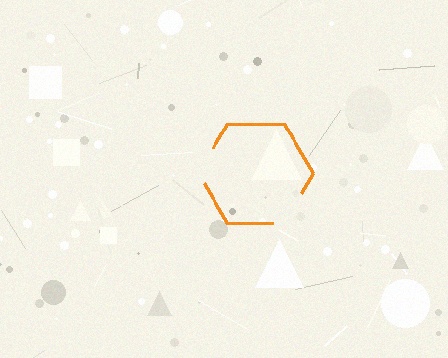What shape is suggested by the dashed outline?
The dashed outline suggests a hexagon.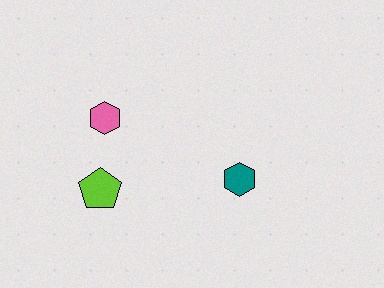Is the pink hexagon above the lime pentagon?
Yes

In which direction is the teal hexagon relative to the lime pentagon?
The teal hexagon is to the right of the lime pentagon.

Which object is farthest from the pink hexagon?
The teal hexagon is farthest from the pink hexagon.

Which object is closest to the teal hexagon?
The lime pentagon is closest to the teal hexagon.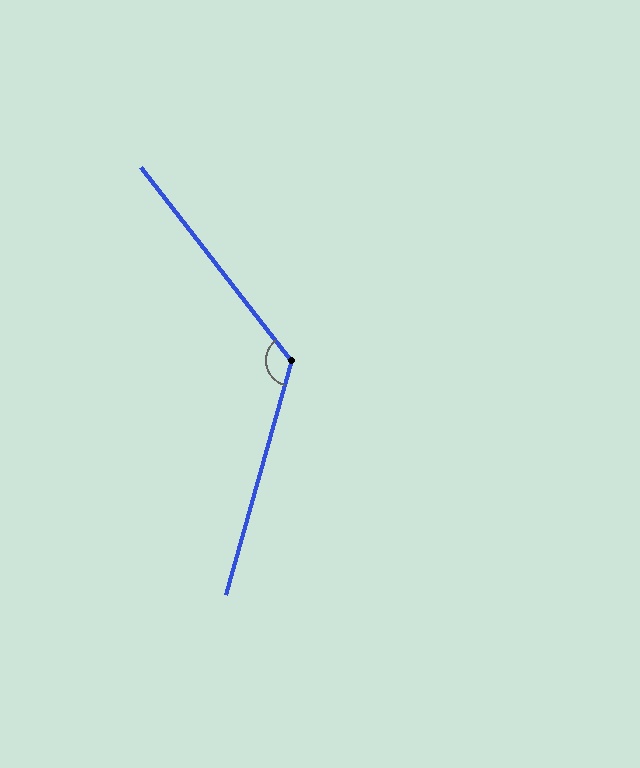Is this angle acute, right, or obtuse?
It is obtuse.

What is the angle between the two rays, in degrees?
Approximately 126 degrees.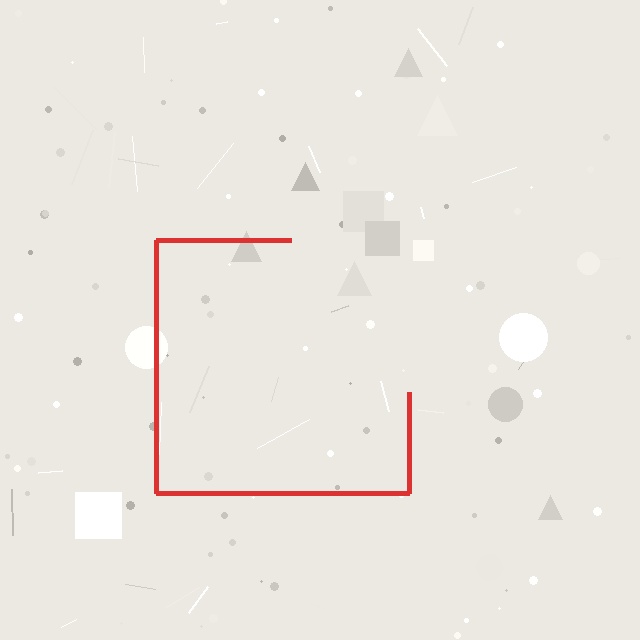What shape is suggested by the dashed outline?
The dashed outline suggests a square.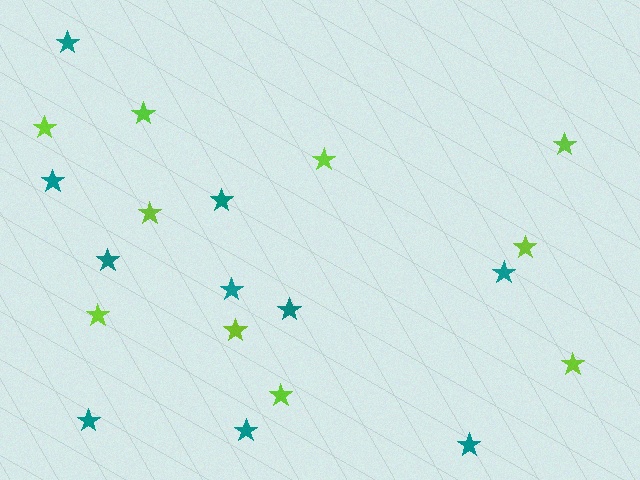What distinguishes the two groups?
There are 2 groups: one group of lime stars (10) and one group of teal stars (10).